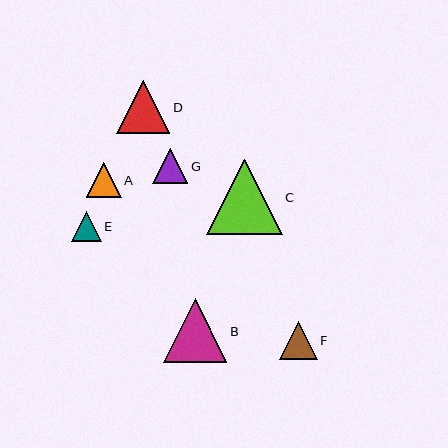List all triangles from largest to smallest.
From largest to smallest: C, B, D, F, G, A, E.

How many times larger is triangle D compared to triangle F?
Triangle D is approximately 1.4 times the size of triangle F.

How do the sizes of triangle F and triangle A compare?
Triangle F and triangle A are approximately the same size.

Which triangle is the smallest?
Triangle E is the smallest with a size of approximately 30 pixels.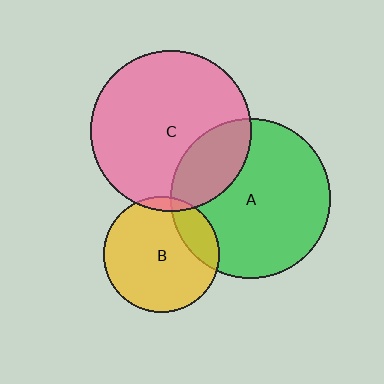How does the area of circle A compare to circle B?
Approximately 1.9 times.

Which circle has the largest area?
Circle C (pink).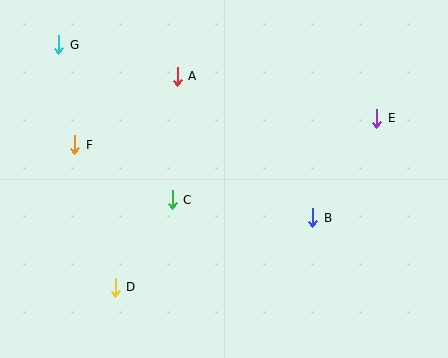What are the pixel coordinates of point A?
Point A is at (177, 76).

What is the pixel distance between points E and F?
The distance between E and F is 303 pixels.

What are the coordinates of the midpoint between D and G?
The midpoint between D and G is at (87, 166).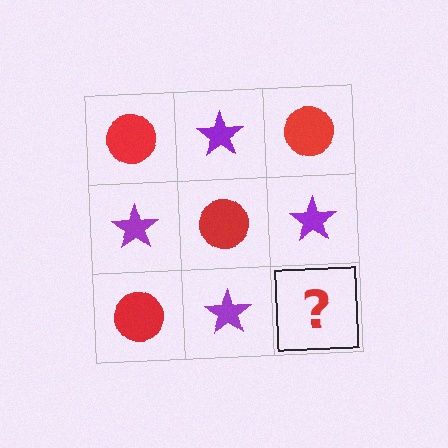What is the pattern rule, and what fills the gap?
The rule is that it alternates red circle and purple star in a checkerboard pattern. The gap should be filled with a red circle.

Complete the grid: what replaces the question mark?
The question mark should be replaced with a red circle.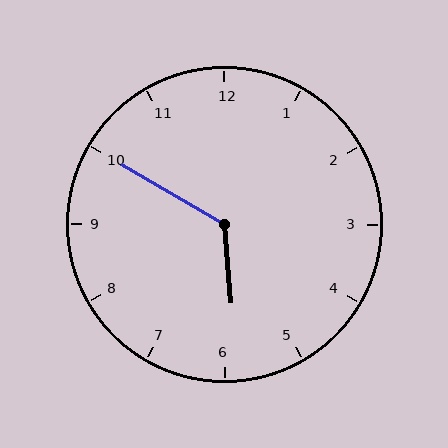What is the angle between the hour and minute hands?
Approximately 125 degrees.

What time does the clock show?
5:50.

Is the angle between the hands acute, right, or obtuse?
It is obtuse.